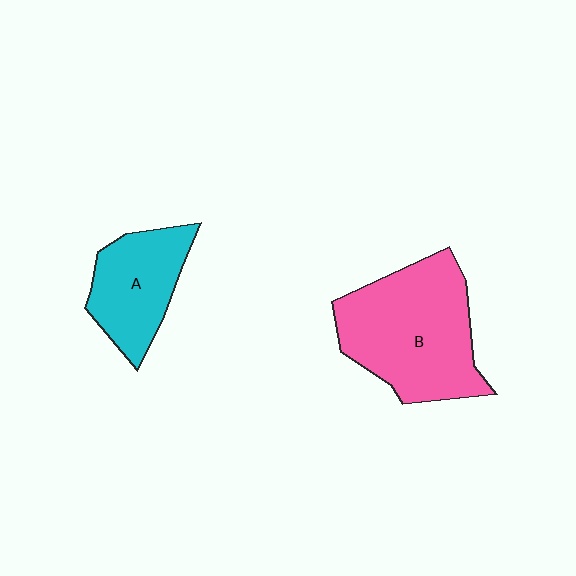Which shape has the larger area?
Shape B (pink).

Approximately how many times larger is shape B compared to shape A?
Approximately 1.7 times.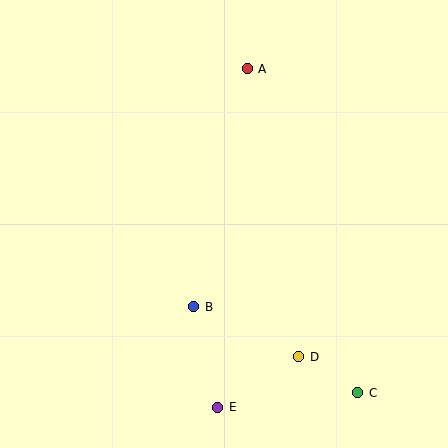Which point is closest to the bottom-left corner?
Point E is closest to the bottom-left corner.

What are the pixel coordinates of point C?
Point C is at (358, 393).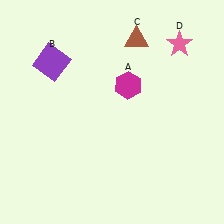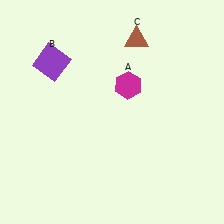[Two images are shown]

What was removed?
The pink star (D) was removed in Image 2.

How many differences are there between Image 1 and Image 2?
There is 1 difference between the two images.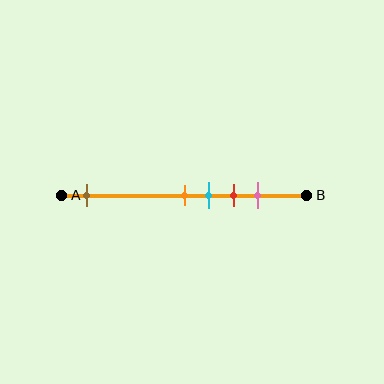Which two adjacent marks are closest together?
The orange and cyan marks are the closest adjacent pair.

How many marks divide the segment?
There are 5 marks dividing the segment.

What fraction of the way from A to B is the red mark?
The red mark is approximately 70% (0.7) of the way from A to B.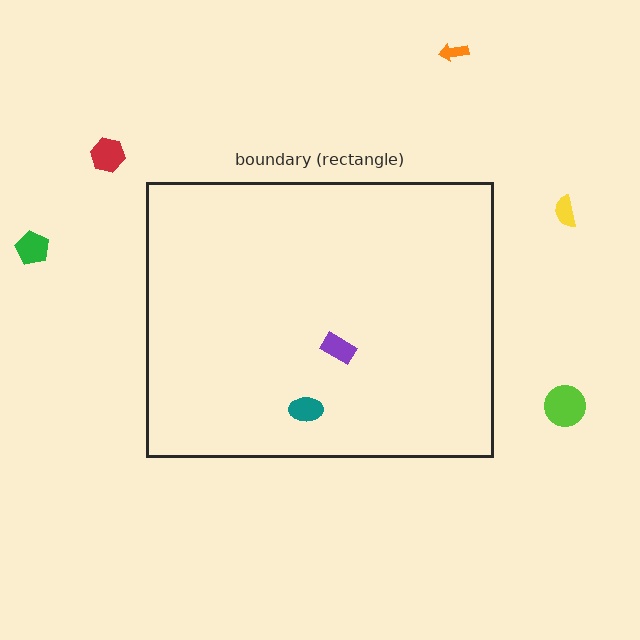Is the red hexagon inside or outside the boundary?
Outside.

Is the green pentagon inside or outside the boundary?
Outside.